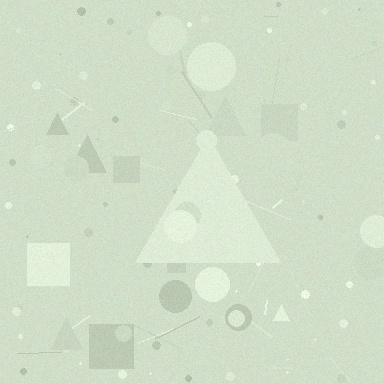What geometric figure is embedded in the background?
A triangle is embedded in the background.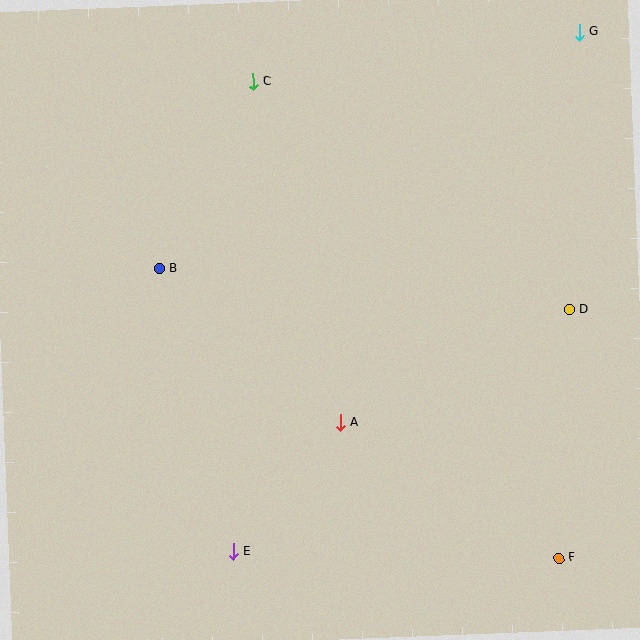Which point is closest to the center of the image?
Point A at (340, 422) is closest to the center.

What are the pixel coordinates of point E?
Point E is at (233, 552).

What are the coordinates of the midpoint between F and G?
The midpoint between F and G is at (569, 295).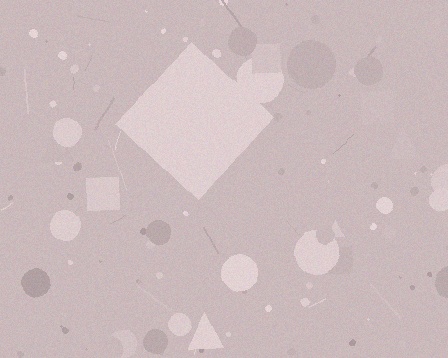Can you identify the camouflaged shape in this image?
The camouflaged shape is a diamond.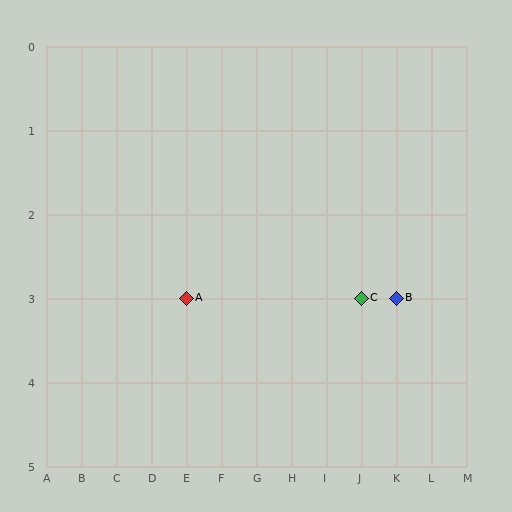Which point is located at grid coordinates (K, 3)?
Point B is at (K, 3).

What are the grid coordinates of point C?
Point C is at grid coordinates (J, 3).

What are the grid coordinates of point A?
Point A is at grid coordinates (E, 3).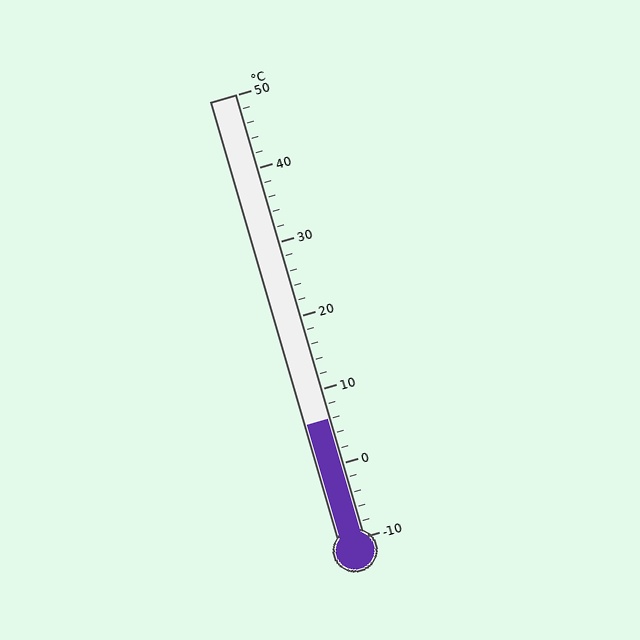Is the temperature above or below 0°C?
The temperature is above 0°C.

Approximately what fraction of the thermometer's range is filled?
The thermometer is filled to approximately 25% of its range.